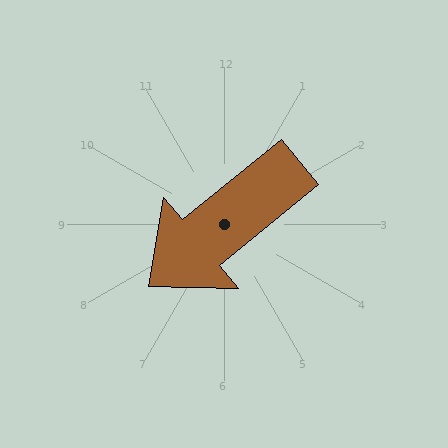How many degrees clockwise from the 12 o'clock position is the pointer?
Approximately 231 degrees.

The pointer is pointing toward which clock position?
Roughly 8 o'clock.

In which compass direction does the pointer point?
Southwest.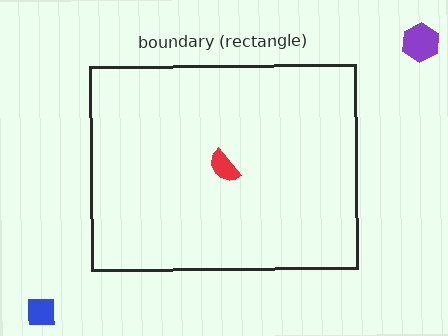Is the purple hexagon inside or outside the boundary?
Outside.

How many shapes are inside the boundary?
1 inside, 2 outside.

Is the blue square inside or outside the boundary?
Outside.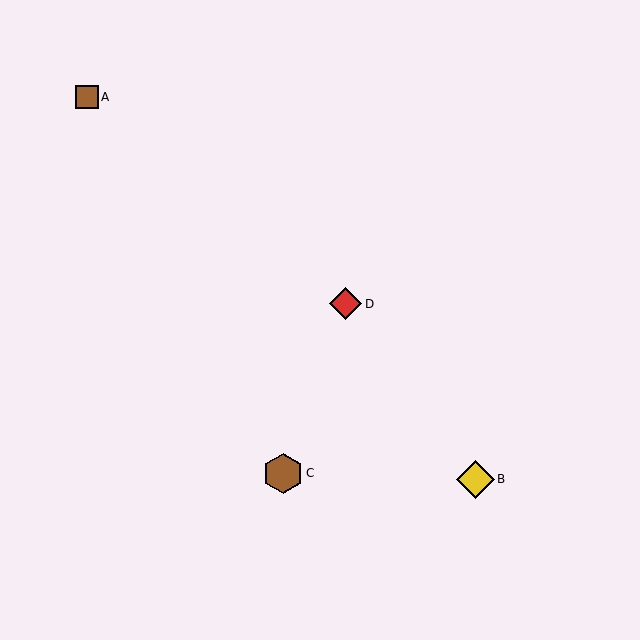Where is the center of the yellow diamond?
The center of the yellow diamond is at (475, 479).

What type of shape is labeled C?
Shape C is a brown hexagon.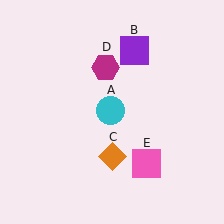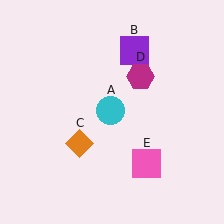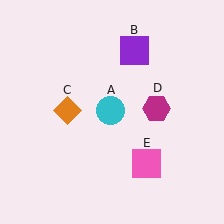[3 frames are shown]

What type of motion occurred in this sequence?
The orange diamond (object C), magenta hexagon (object D) rotated clockwise around the center of the scene.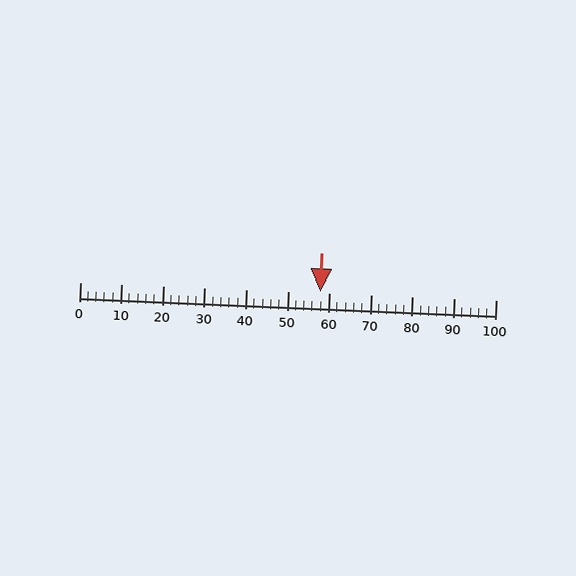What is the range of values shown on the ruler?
The ruler shows values from 0 to 100.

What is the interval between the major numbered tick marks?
The major tick marks are spaced 10 units apart.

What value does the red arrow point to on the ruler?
The red arrow points to approximately 58.